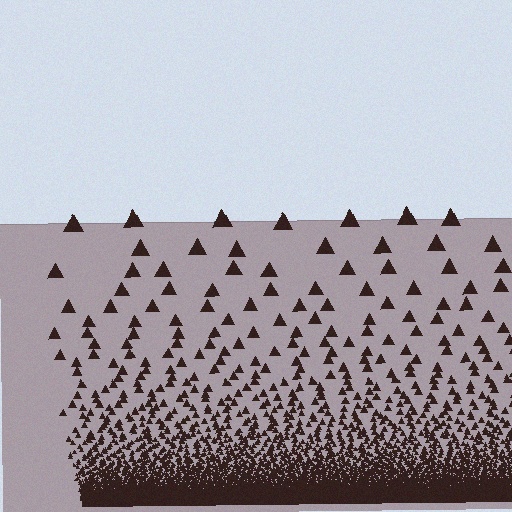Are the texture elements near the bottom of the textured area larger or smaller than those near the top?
Smaller. The gradient is inverted — elements near the bottom are smaller and denser.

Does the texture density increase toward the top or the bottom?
Density increases toward the bottom.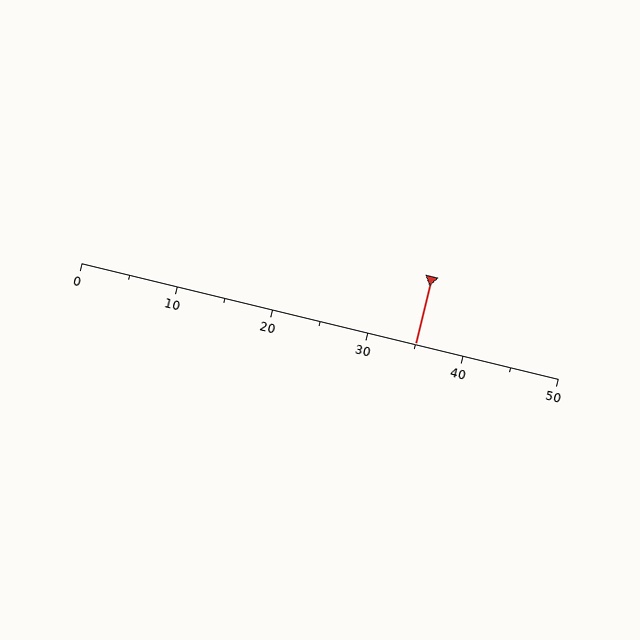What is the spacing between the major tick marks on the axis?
The major ticks are spaced 10 apart.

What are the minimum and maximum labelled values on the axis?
The axis runs from 0 to 50.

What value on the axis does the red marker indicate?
The marker indicates approximately 35.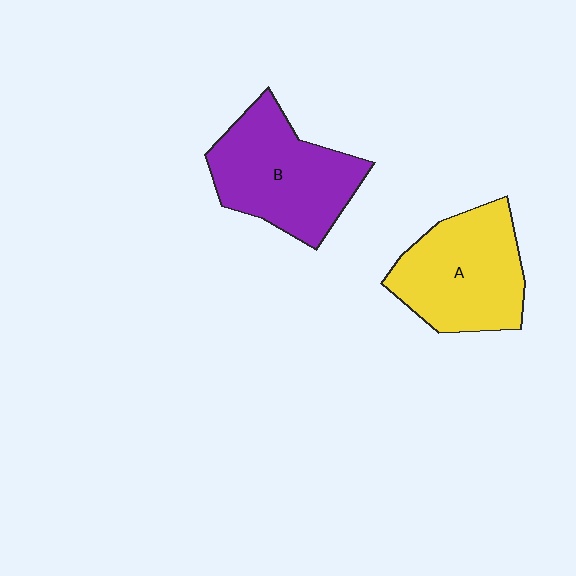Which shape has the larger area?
Shape B (purple).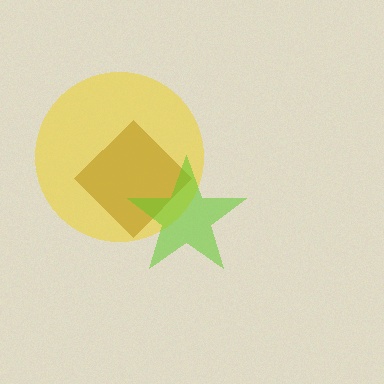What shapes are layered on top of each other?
The layered shapes are: a brown diamond, a yellow circle, a lime star.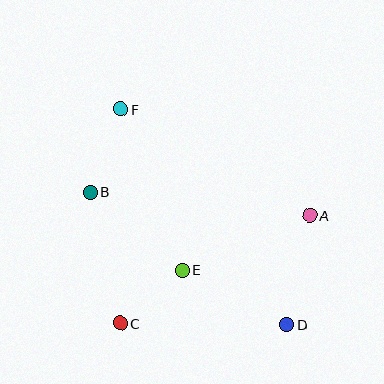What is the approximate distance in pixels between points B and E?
The distance between B and E is approximately 121 pixels.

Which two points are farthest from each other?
Points D and F are farthest from each other.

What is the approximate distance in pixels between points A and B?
The distance between A and B is approximately 221 pixels.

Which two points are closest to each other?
Points C and E are closest to each other.